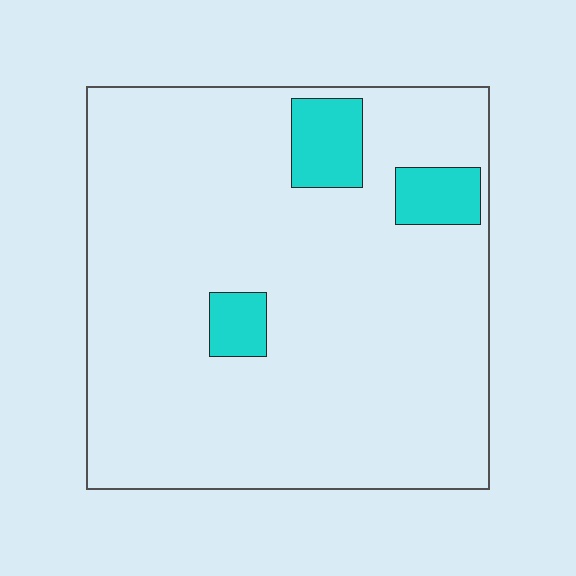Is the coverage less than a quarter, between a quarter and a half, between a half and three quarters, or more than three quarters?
Less than a quarter.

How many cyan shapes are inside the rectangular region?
3.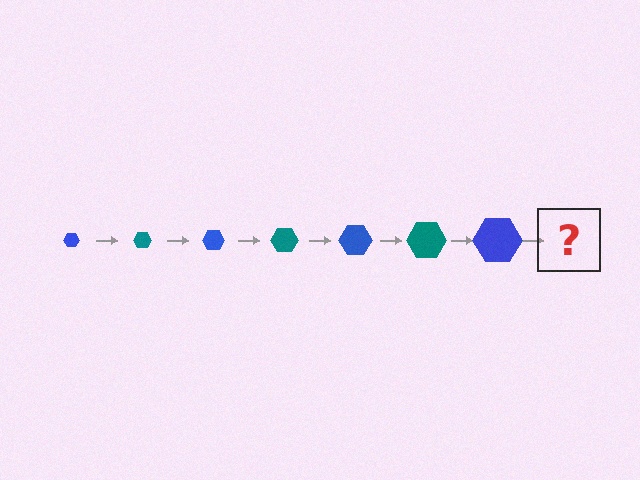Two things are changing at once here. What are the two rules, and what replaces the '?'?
The two rules are that the hexagon grows larger each step and the color cycles through blue and teal. The '?' should be a teal hexagon, larger than the previous one.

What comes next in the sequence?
The next element should be a teal hexagon, larger than the previous one.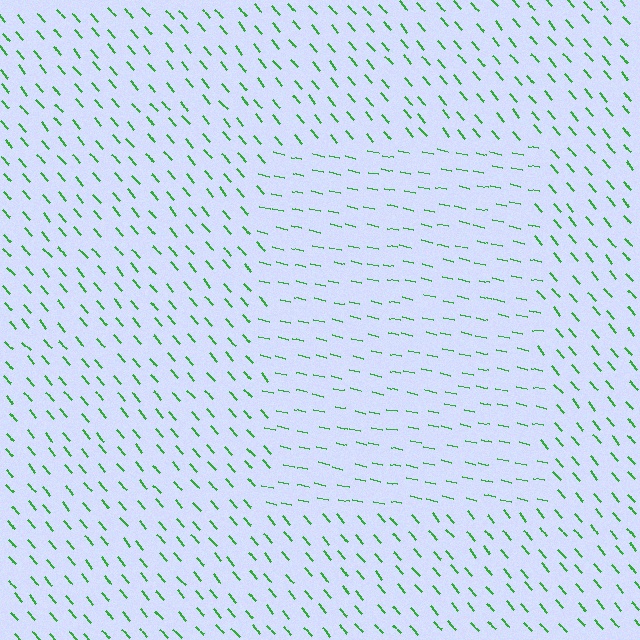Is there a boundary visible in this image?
Yes, there is a texture boundary formed by a change in line orientation.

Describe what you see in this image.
The image is filled with small green line segments. A rectangle region in the image has lines oriented differently from the surrounding lines, creating a visible texture boundary.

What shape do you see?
I see a rectangle.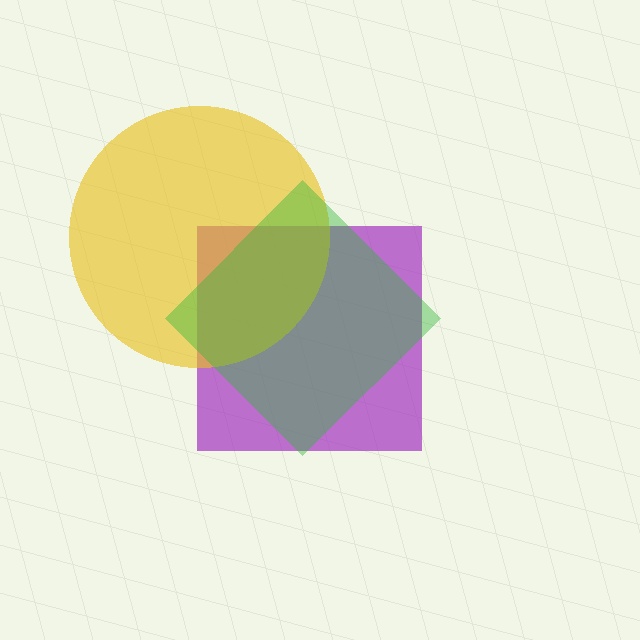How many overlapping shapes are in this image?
There are 3 overlapping shapes in the image.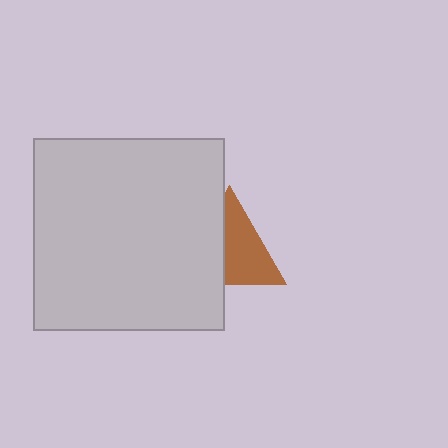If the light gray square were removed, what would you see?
You would see the complete brown triangle.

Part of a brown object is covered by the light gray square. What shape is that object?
It is a triangle.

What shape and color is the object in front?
The object in front is a light gray square.